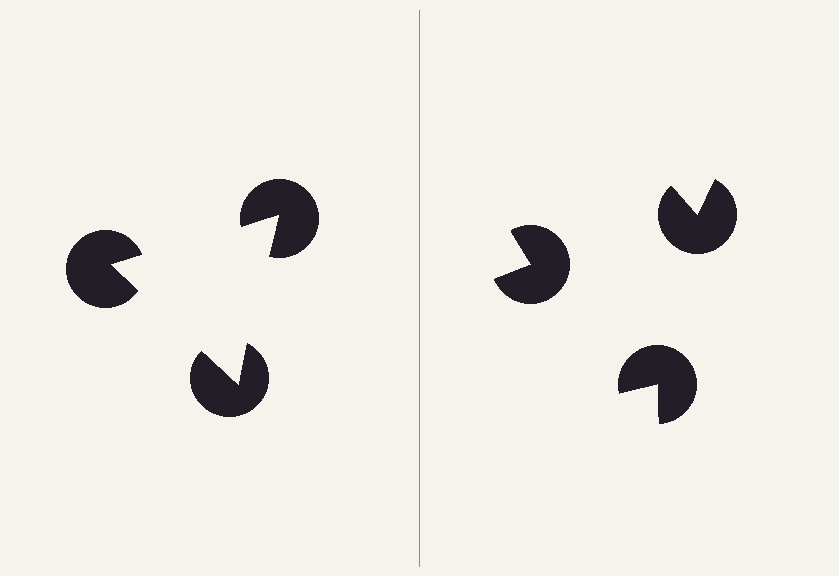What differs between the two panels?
The pac-man discs are positioned identically on both sides; only the wedge orientations differ. On the left they align to a triangle; on the right they are misaligned.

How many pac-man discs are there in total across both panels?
6 — 3 on each side.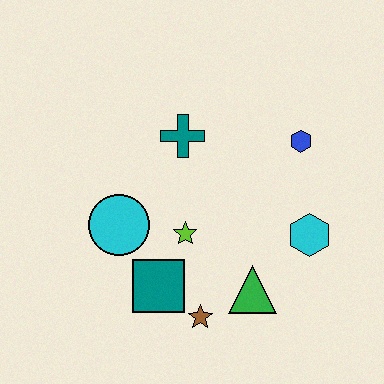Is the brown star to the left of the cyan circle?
No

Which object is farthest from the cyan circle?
The blue hexagon is farthest from the cyan circle.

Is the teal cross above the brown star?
Yes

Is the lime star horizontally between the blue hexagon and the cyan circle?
Yes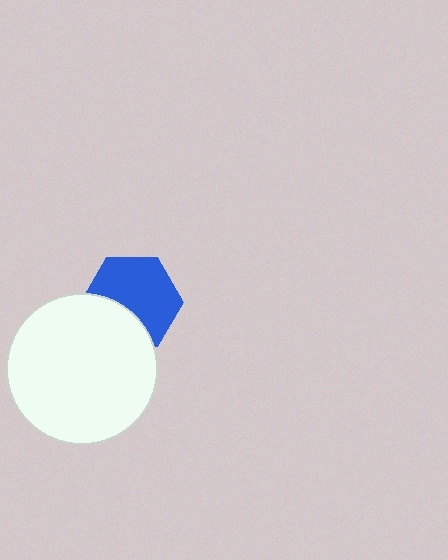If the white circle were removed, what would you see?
You would see the complete blue hexagon.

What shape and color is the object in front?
The object in front is a white circle.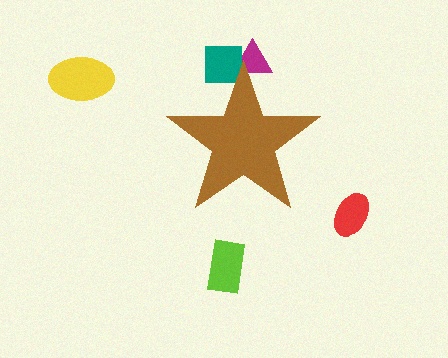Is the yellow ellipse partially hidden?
No, the yellow ellipse is fully visible.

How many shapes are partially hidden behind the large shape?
2 shapes are partially hidden.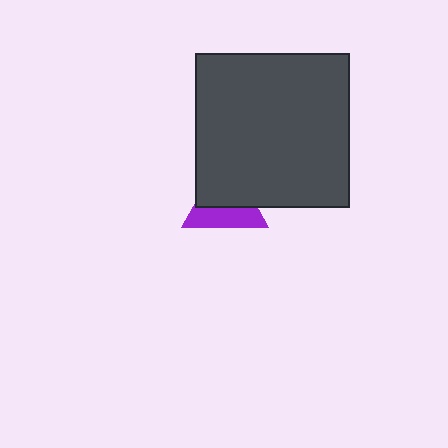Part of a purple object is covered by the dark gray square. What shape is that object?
It is a triangle.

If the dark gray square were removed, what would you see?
You would see the complete purple triangle.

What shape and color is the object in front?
The object in front is a dark gray square.